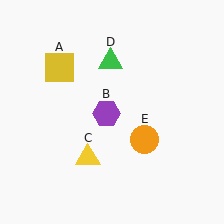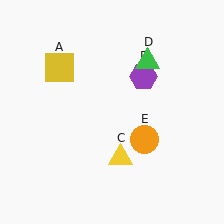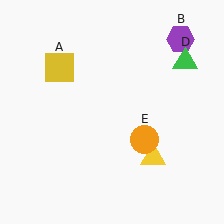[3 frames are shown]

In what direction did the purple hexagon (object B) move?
The purple hexagon (object B) moved up and to the right.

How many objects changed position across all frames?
3 objects changed position: purple hexagon (object B), yellow triangle (object C), green triangle (object D).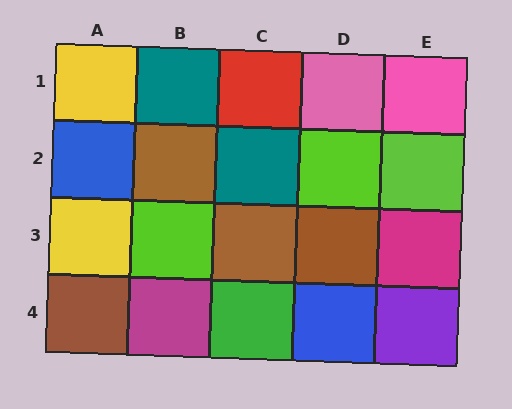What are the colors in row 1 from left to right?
Yellow, teal, red, pink, pink.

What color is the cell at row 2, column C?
Teal.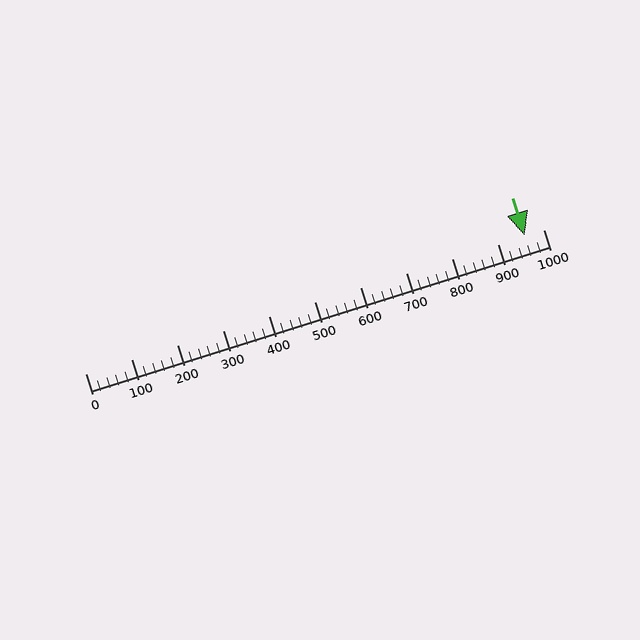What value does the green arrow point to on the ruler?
The green arrow points to approximately 960.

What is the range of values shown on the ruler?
The ruler shows values from 0 to 1000.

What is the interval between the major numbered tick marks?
The major tick marks are spaced 100 units apart.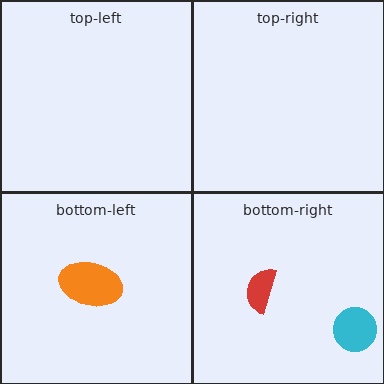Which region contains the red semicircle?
The bottom-right region.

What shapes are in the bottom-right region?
The red semicircle, the cyan circle.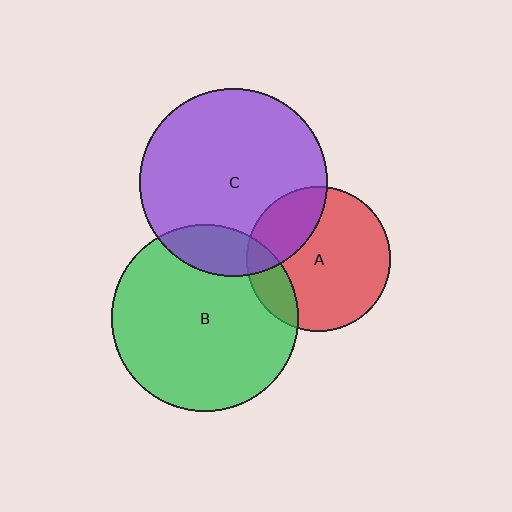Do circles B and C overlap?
Yes.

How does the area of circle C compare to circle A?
Approximately 1.7 times.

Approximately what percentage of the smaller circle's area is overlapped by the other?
Approximately 15%.